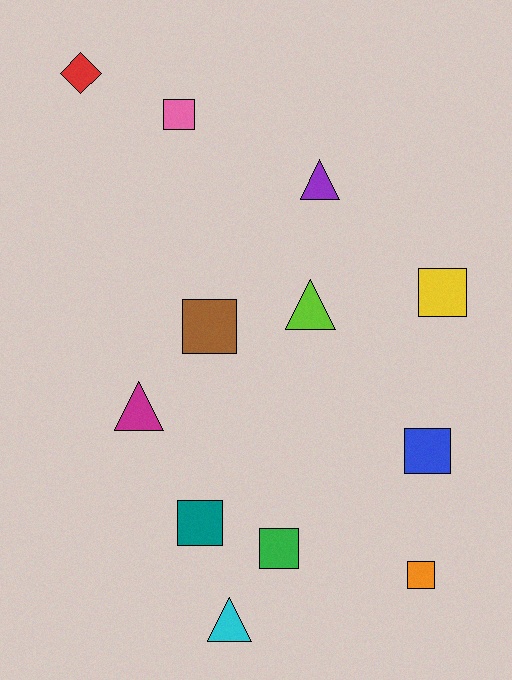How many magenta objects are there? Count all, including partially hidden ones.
There is 1 magenta object.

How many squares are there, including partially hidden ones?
There are 7 squares.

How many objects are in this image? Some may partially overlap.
There are 12 objects.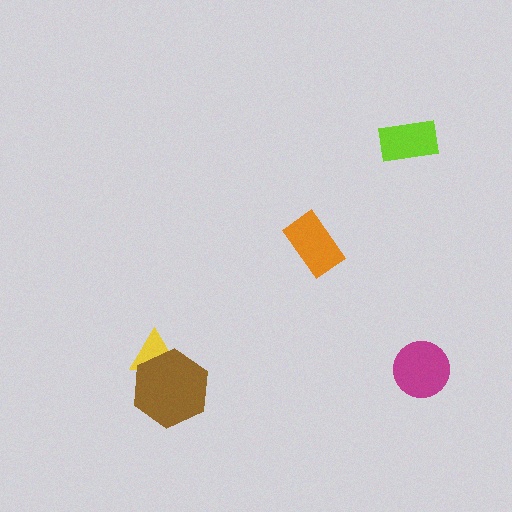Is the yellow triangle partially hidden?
Yes, it is partially covered by another shape.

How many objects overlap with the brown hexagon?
1 object overlaps with the brown hexagon.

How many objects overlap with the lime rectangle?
0 objects overlap with the lime rectangle.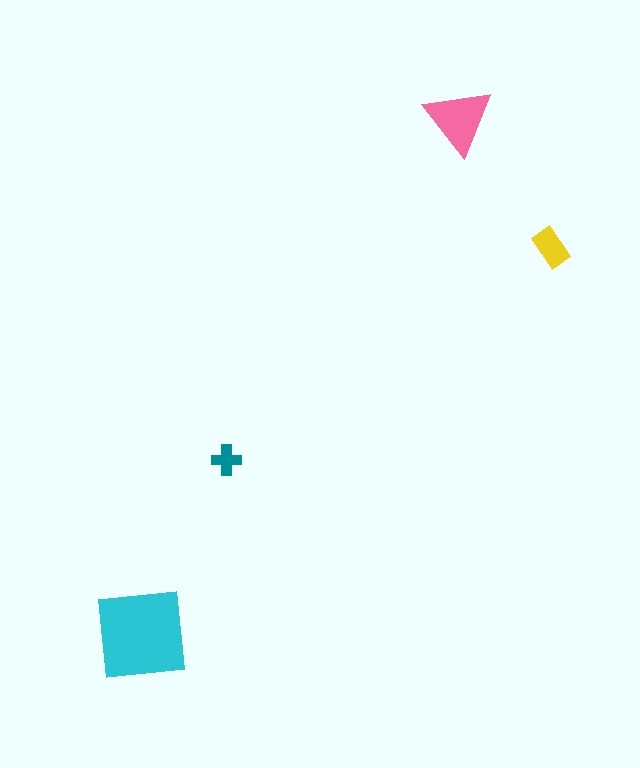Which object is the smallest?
The teal cross.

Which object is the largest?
The cyan square.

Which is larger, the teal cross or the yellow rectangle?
The yellow rectangle.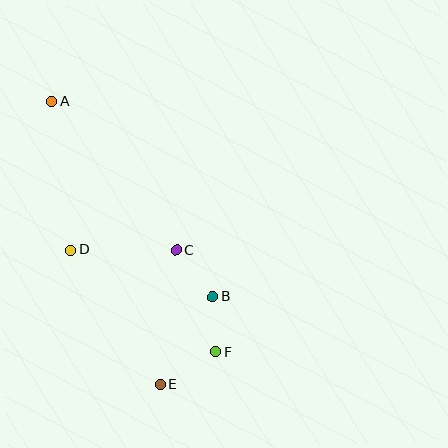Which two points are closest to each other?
Points B and F are closest to each other.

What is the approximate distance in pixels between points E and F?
The distance between E and F is approximately 64 pixels.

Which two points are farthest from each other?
Points A and E are farthest from each other.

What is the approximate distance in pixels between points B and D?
The distance between B and D is approximately 150 pixels.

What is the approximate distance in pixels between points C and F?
The distance between C and F is approximately 109 pixels.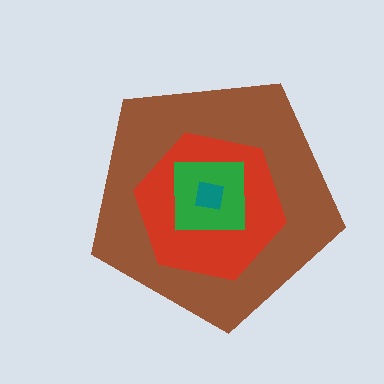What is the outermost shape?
The brown pentagon.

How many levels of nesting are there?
4.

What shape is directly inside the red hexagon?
The green square.